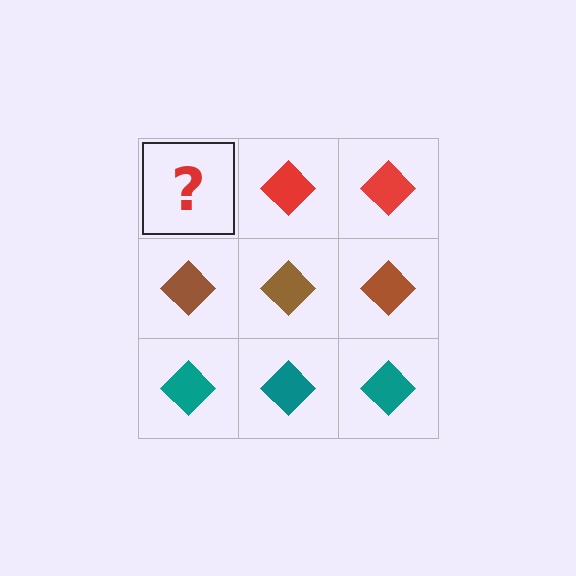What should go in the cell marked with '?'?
The missing cell should contain a red diamond.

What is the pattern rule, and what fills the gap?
The rule is that each row has a consistent color. The gap should be filled with a red diamond.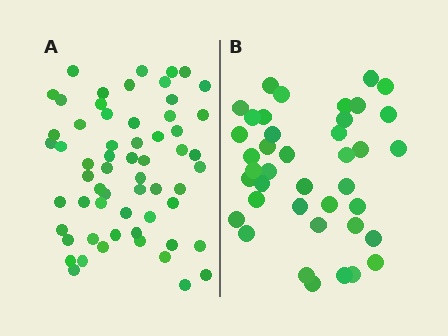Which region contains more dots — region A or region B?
Region A (the left region) has more dots.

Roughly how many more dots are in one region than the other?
Region A has approximately 20 more dots than region B.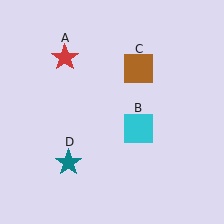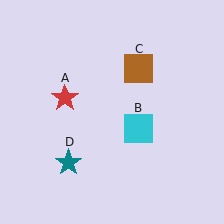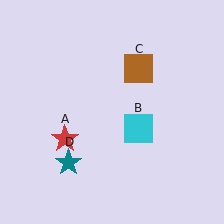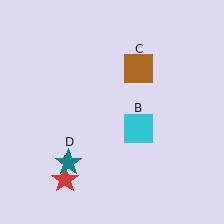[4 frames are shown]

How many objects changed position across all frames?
1 object changed position: red star (object A).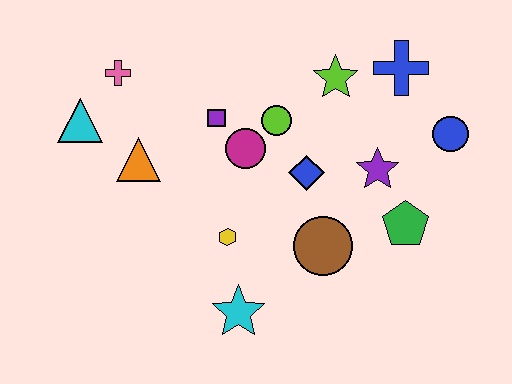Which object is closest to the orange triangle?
The cyan triangle is closest to the orange triangle.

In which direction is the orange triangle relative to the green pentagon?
The orange triangle is to the left of the green pentagon.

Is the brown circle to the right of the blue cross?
No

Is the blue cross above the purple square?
Yes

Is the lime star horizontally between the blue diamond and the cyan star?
No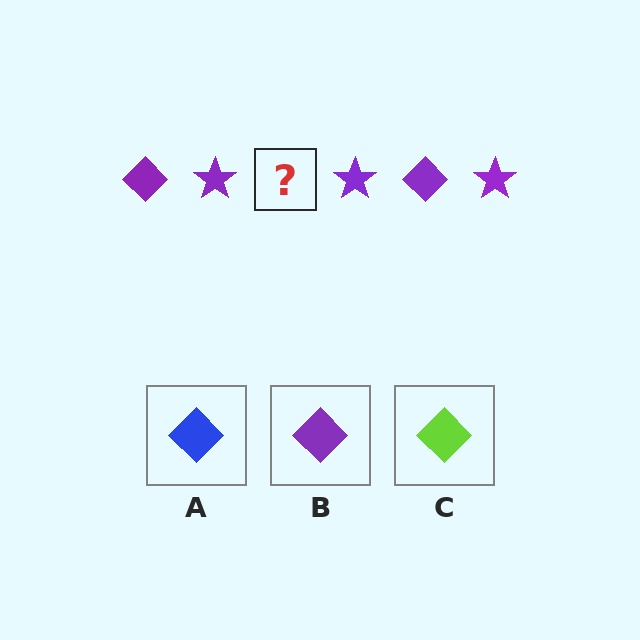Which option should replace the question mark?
Option B.